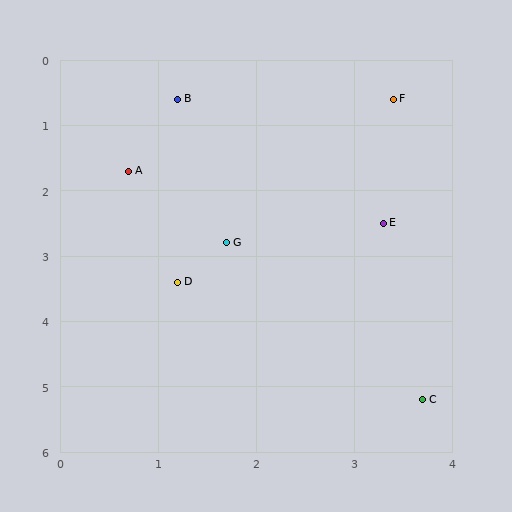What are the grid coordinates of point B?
Point B is at approximately (1.2, 0.6).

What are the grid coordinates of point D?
Point D is at approximately (1.2, 3.4).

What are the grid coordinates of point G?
Point G is at approximately (1.7, 2.8).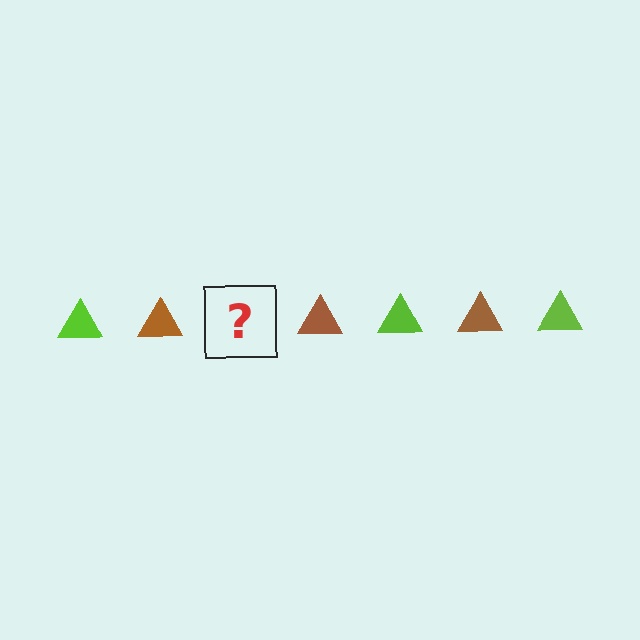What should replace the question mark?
The question mark should be replaced with a lime triangle.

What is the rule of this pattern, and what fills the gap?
The rule is that the pattern cycles through lime, brown triangles. The gap should be filled with a lime triangle.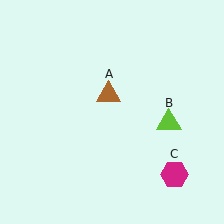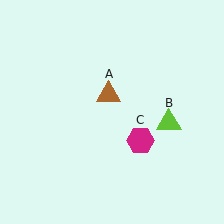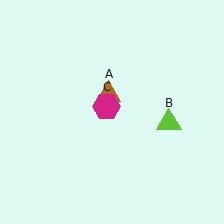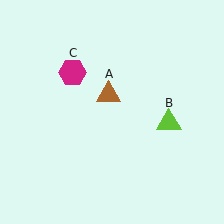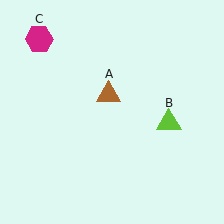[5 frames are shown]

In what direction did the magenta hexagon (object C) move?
The magenta hexagon (object C) moved up and to the left.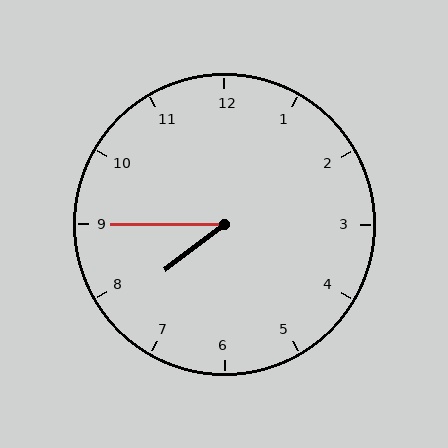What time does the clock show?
7:45.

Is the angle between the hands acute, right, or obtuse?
It is acute.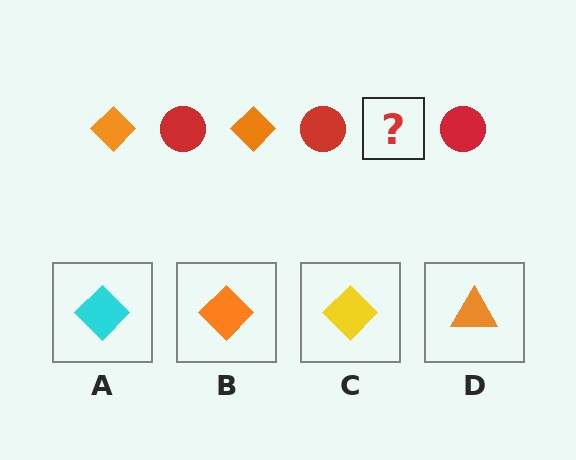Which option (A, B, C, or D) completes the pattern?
B.